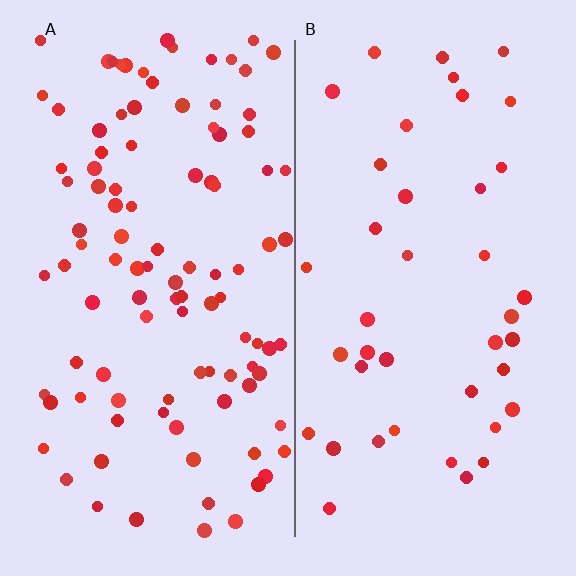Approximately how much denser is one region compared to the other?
Approximately 2.5× — region A over region B.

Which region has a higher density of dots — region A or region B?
A (the left).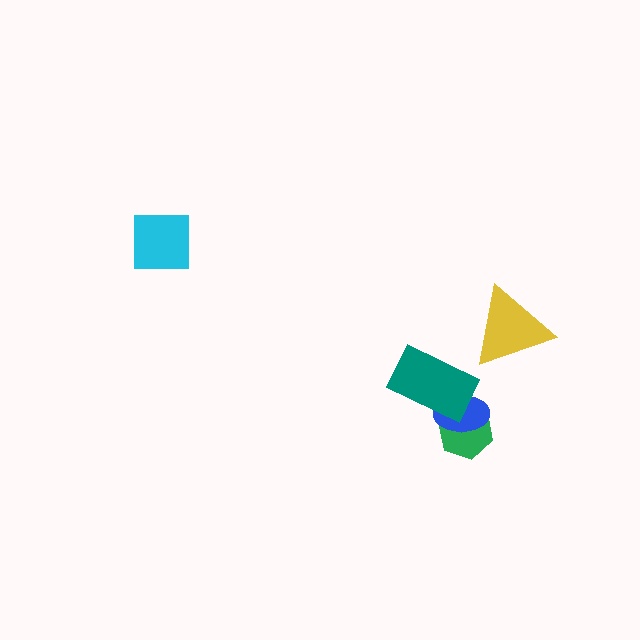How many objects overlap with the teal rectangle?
2 objects overlap with the teal rectangle.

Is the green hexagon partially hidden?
Yes, it is partially covered by another shape.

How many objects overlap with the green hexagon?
2 objects overlap with the green hexagon.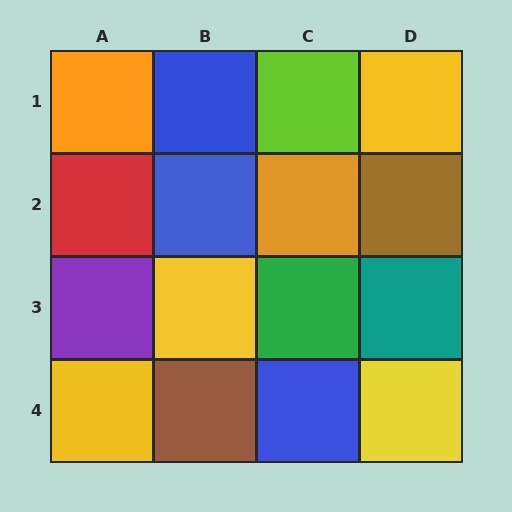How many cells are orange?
2 cells are orange.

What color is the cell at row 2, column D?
Brown.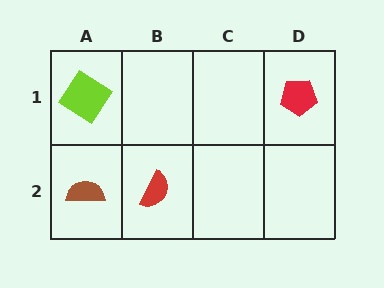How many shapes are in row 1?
2 shapes.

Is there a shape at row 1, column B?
No, that cell is empty.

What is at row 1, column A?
A lime diamond.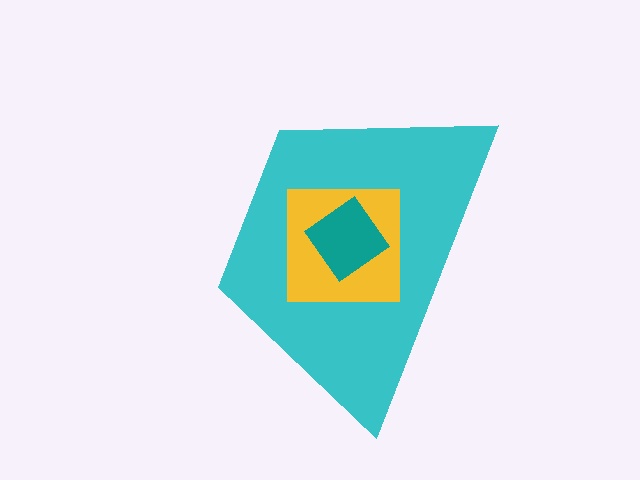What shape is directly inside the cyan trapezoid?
The yellow square.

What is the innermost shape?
The teal diamond.